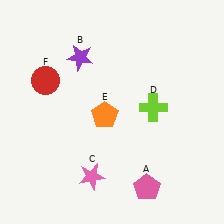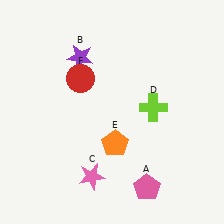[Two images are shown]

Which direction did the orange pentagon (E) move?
The orange pentagon (E) moved down.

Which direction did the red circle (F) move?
The red circle (F) moved right.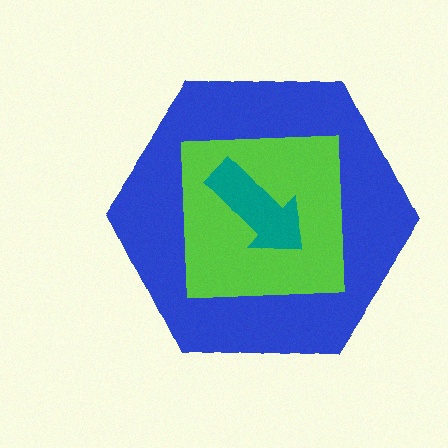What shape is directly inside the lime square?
The teal arrow.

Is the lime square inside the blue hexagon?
Yes.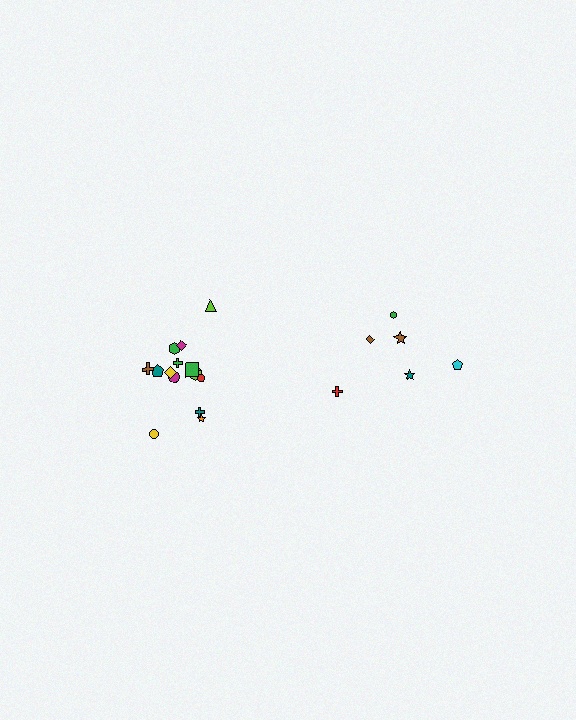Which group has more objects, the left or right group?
The left group.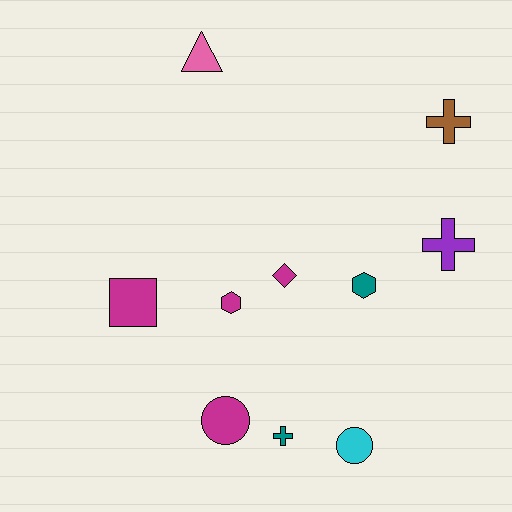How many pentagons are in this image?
There are no pentagons.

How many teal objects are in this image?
There are 2 teal objects.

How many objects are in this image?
There are 10 objects.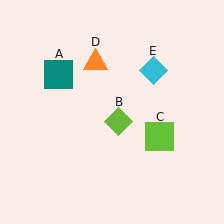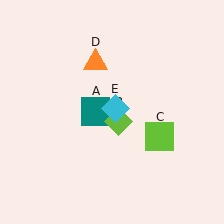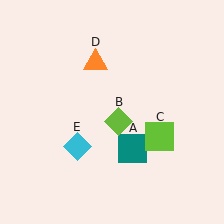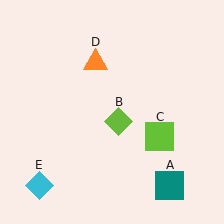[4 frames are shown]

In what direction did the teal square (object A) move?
The teal square (object A) moved down and to the right.